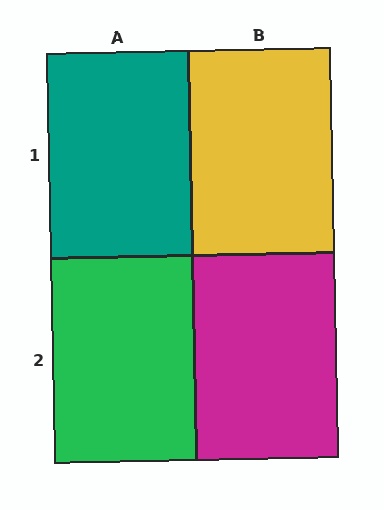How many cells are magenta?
1 cell is magenta.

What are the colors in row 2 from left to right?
Green, magenta.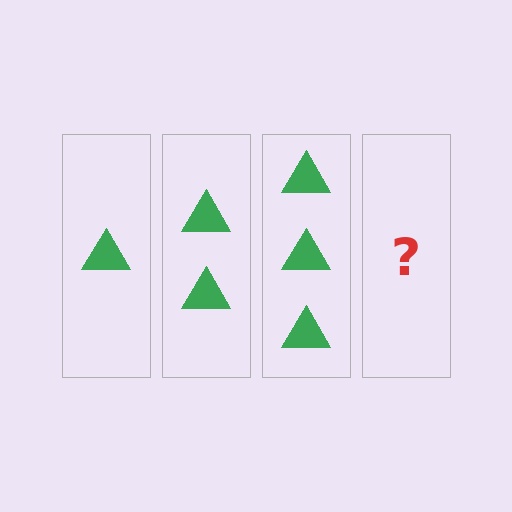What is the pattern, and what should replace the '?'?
The pattern is that each step adds one more triangle. The '?' should be 4 triangles.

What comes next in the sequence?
The next element should be 4 triangles.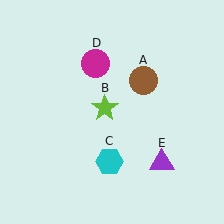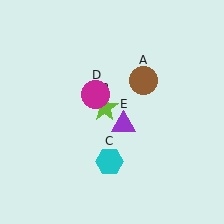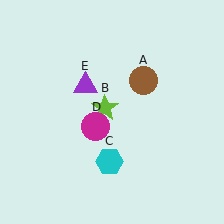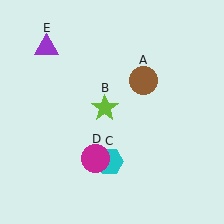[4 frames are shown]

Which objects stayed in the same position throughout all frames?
Brown circle (object A) and lime star (object B) and cyan hexagon (object C) remained stationary.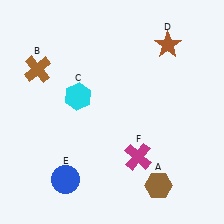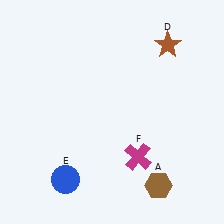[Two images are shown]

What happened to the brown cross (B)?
The brown cross (B) was removed in Image 2. It was in the top-left area of Image 1.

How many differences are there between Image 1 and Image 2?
There are 2 differences between the two images.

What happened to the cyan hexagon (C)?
The cyan hexagon (C) was removed in Image 2. It was in the top-left area of Image 1.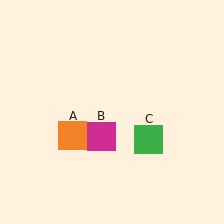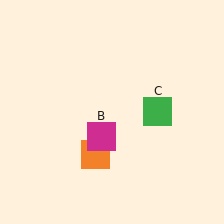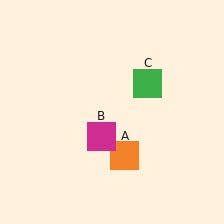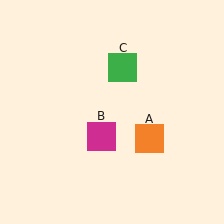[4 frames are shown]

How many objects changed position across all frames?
2 objects changed position: orange square (object A), green square (object C).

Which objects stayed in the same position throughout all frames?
Magenta square (object B) remained stationary.